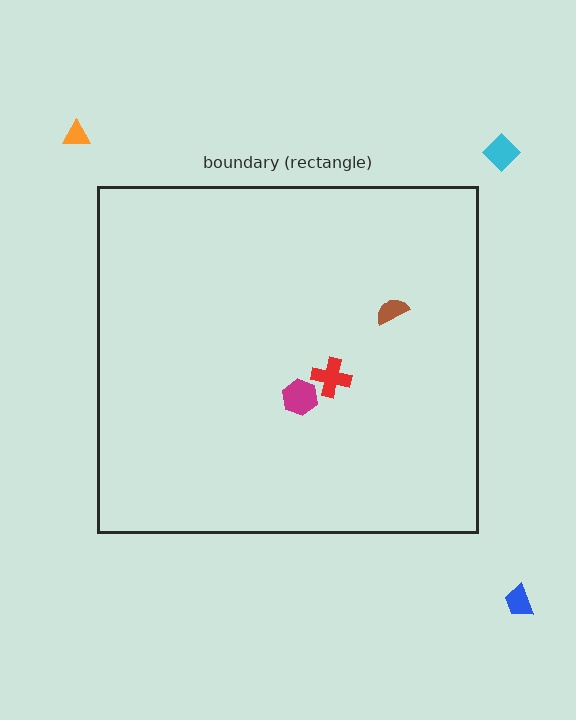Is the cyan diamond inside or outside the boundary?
Outside.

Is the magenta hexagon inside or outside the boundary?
Inside.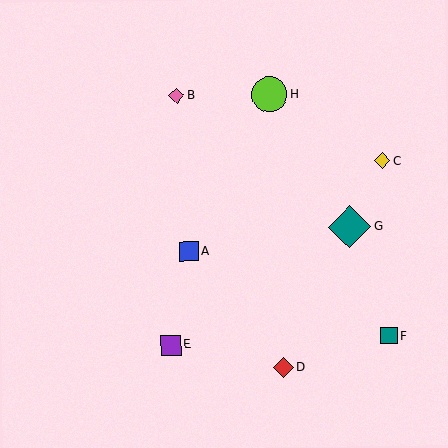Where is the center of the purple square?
The center of the purple square is at (171, 345).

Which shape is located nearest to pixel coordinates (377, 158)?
The yellow diamond (labeled C) at (382, 161) is nearest to that location.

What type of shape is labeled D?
Shape D is a red diamond.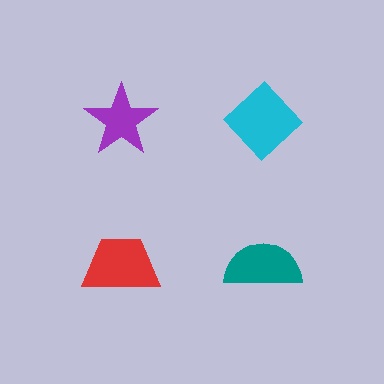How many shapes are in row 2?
2 shapes.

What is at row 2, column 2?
A teal semicircle.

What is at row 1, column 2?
A cyan diamond.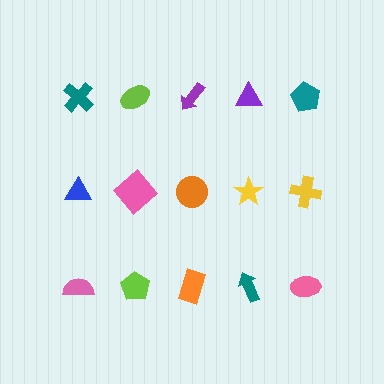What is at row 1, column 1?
A teal cross.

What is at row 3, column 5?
A pink ellipse.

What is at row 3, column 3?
An orange rectangle.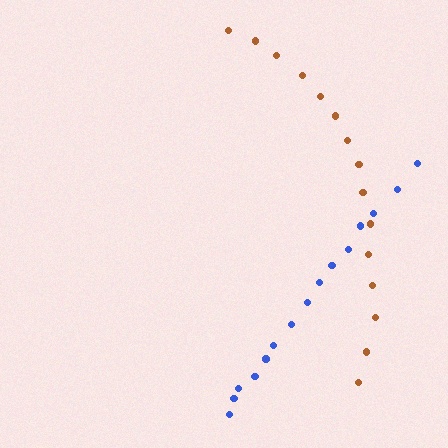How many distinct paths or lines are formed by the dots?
There are 2 distinct paths.